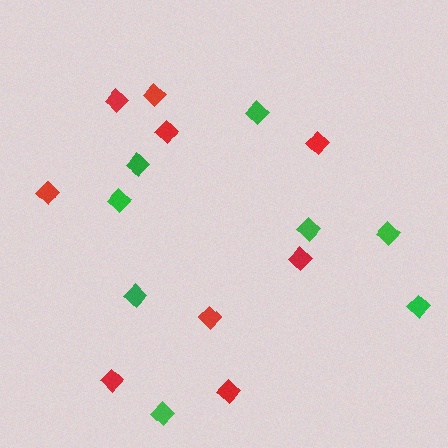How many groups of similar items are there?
There are 2 groups: one group of green diamonds (8) and one group of red diamonds (9).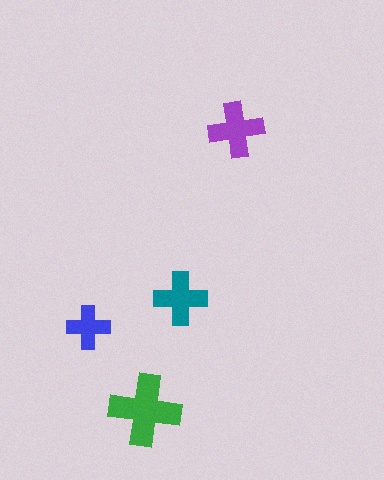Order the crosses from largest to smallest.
the green one, the purple one, the teal one, the blue one.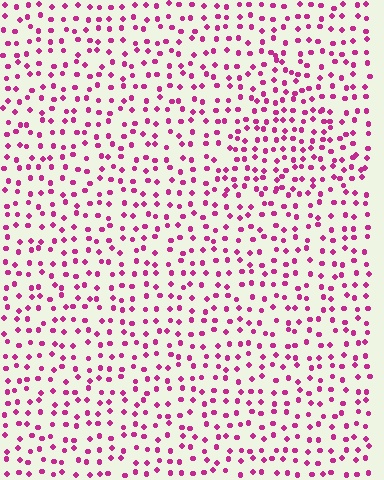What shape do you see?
I see a triangle.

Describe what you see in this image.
The image contains small magenta elements arranged at two different densities. A triangle-shaped region is visible where the elements are more densely packed than the surrounding area.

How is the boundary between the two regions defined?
The boundary is defined by a change in element density (approximately 1.5x ratio). All elements are the same color, size, and shape.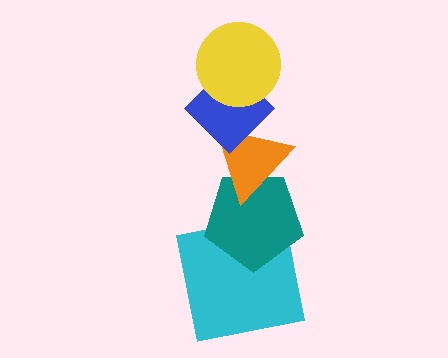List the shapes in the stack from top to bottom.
From top to bottom: the yellow circle, the blue diamond, the orange triangle, the teal pentagon, the cyan square.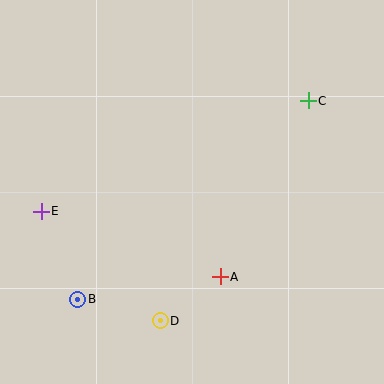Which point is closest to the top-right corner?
Point C is closest to the top-right corner.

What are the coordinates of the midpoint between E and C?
The midpoint between E and C is at (175, 156).